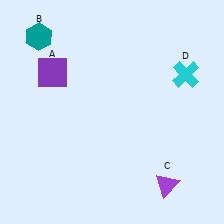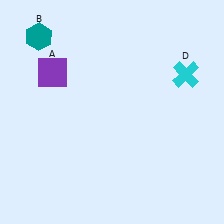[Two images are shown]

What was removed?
The purple triangle (C) was removed in Image 2.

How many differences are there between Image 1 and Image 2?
There is 1 difference between the two images.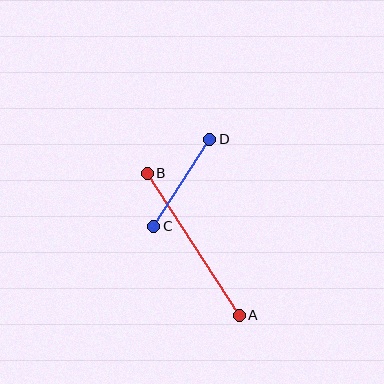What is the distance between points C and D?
The distance is approximately 104 pixels.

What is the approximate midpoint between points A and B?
The midpoint is at approximately (193, 244) pixels.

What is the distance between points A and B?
The distance is approximately 169 pixels.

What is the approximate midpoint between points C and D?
The midpoint is at approximately (182, 183) pixels.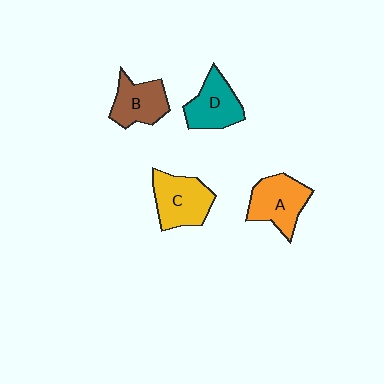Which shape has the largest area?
Shape C (yellow).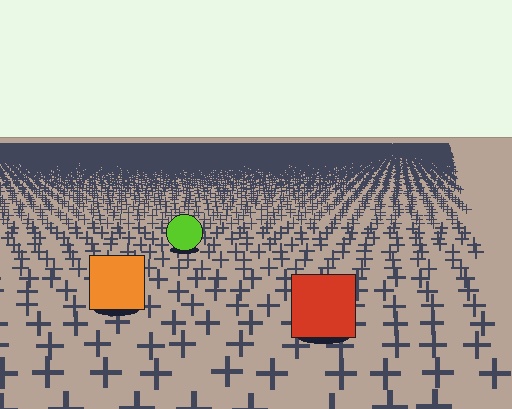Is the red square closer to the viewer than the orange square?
Yes. The red square is closer — you can tell from the texture gradient: the ground texture is coarser near it.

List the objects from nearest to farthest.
From nearest to farthest: the red square, the orange square, the lime circle.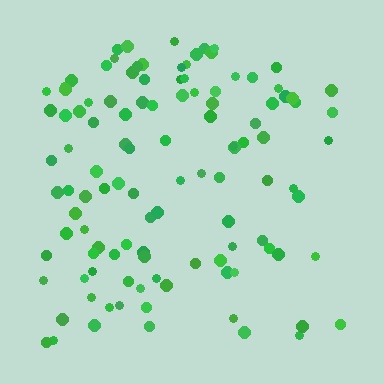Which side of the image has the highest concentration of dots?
The left.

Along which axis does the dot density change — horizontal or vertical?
Horizontal.